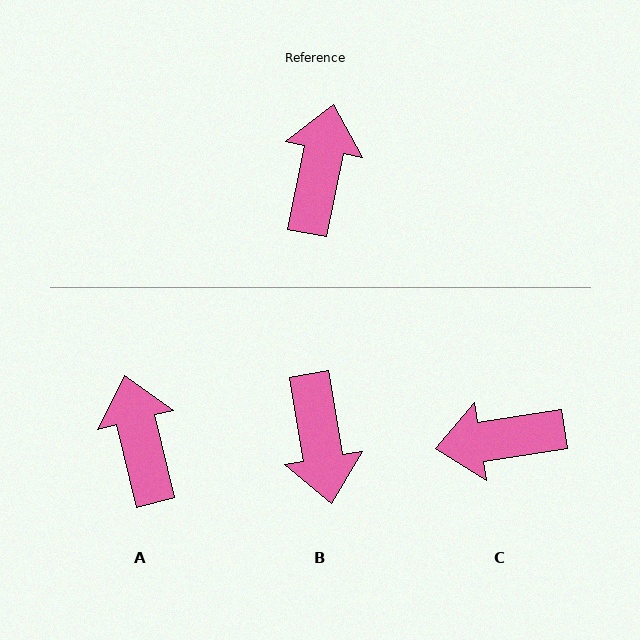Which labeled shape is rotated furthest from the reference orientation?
B, about 159 degrees away.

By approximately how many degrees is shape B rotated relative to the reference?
Approximately 159 degrees clockwise.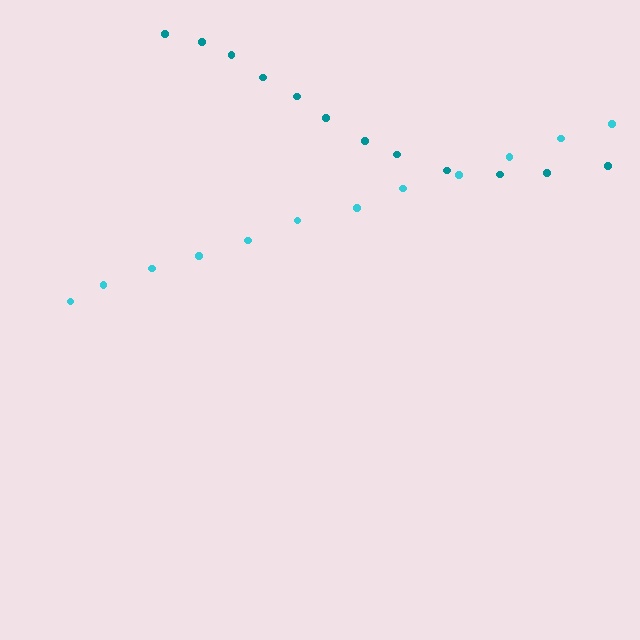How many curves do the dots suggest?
There are 2 distinct paths.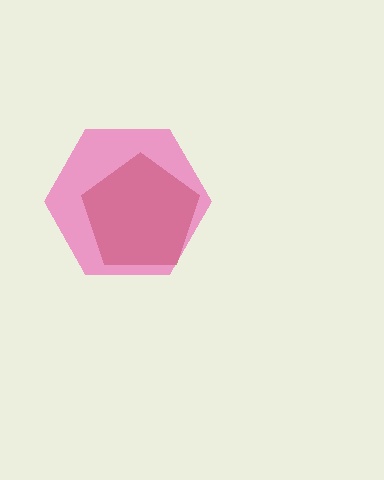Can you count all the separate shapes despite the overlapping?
Yes, there are 2 separate shapes.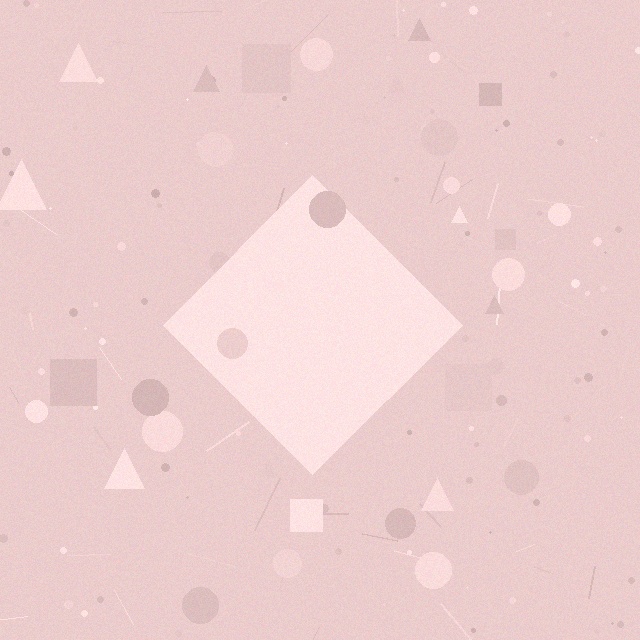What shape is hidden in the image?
A diamond is hidden in the image.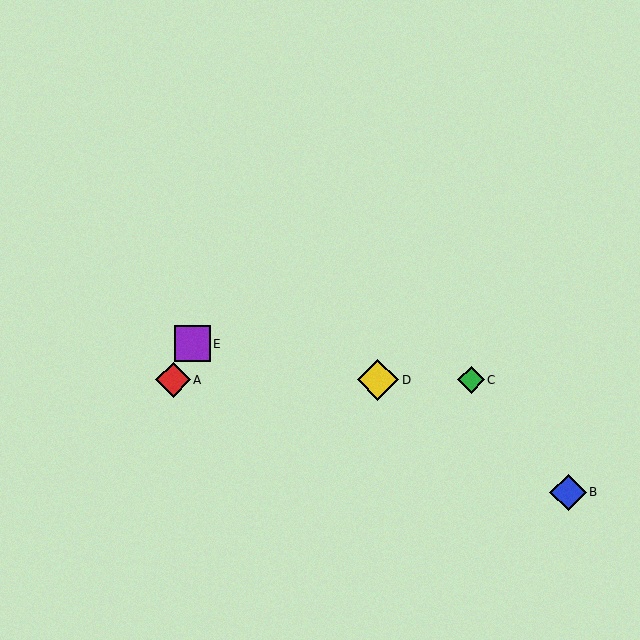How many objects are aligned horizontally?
3 objects (A, C, D) are aligned horizontally.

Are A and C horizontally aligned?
Yes, both are at y≈380.